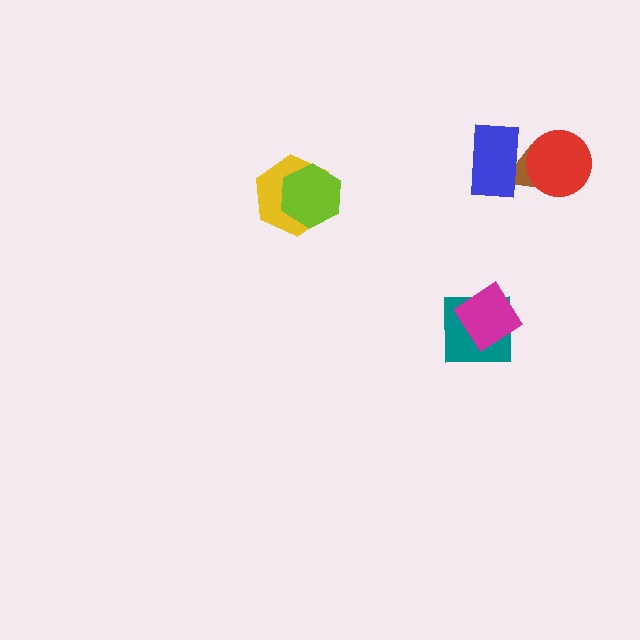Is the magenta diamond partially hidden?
No, no other shape covers it.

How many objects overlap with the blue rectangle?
1 object overlaps with the blue rectangle.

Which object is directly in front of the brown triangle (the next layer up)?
The red circle is directly in front of the brown triangle.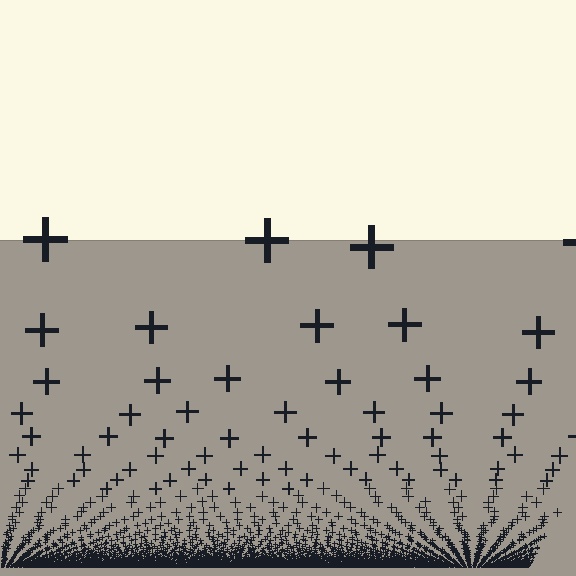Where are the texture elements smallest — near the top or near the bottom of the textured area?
Near the bottom.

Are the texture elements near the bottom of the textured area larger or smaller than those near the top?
Smaller. The gradient is inverted — elements near the bottom are smaller and denser.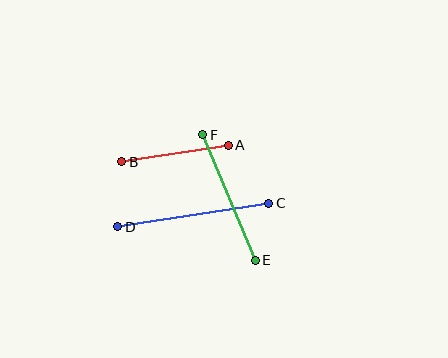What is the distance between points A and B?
The distance is approximately 108 pixels.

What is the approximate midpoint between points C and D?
The midpoint is at approximately (193, 215) pixels.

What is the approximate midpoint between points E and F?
The midpoint is at approximately (229, 198) pixels.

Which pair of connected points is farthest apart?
Points C and D are farthest apart.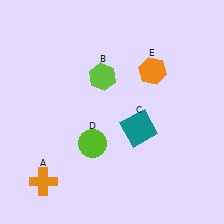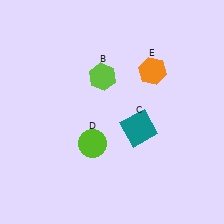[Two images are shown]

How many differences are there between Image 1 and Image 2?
There is 1 difference between the two images.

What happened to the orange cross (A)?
The orange cross (A) was removed in Image 2. It was in the bottom-left area of Image 1.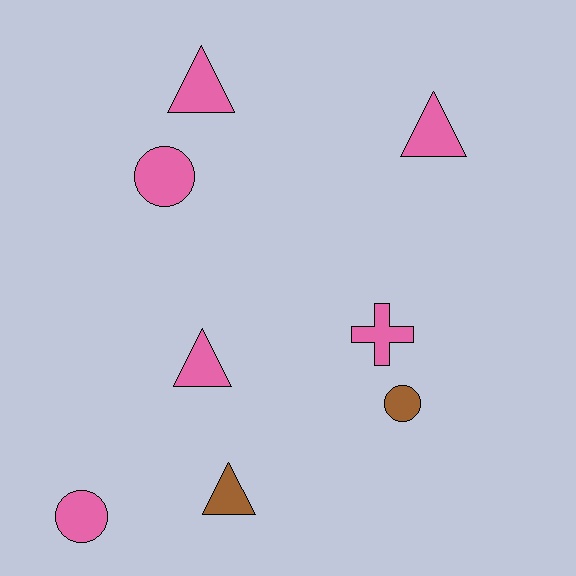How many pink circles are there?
There are 2 pink circles.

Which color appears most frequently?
Pink, with 6 objects.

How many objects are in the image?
There are 8 objects.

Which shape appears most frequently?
Triangle, with 4 objects.